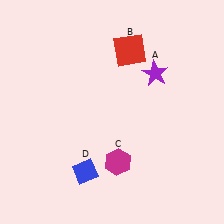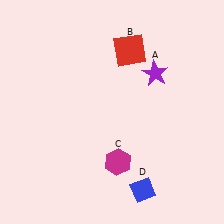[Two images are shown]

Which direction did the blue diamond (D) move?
The blue diamond (D) moved right.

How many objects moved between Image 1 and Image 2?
1 object moved between the two images.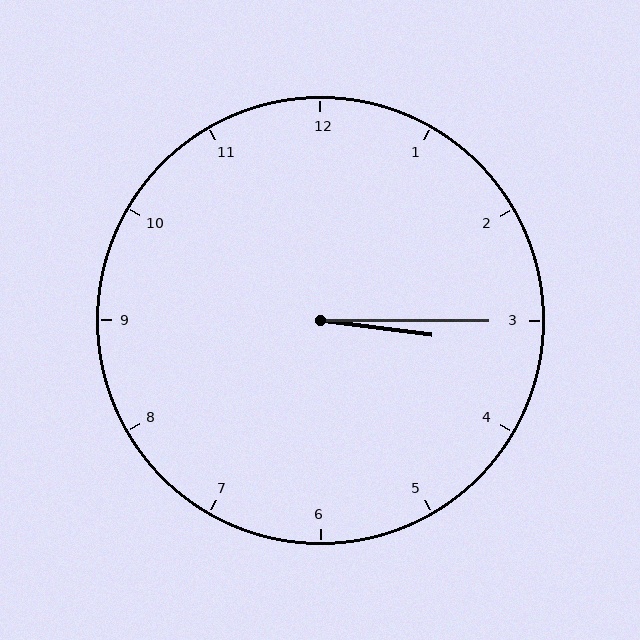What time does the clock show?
3:15.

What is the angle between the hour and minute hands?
Approximately 8 degrees.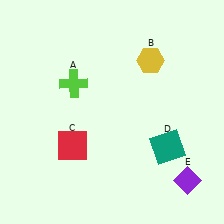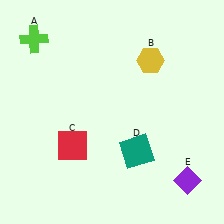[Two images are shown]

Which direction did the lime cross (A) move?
The lime cross (A) moved up.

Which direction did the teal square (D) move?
The teal square (D) moved left.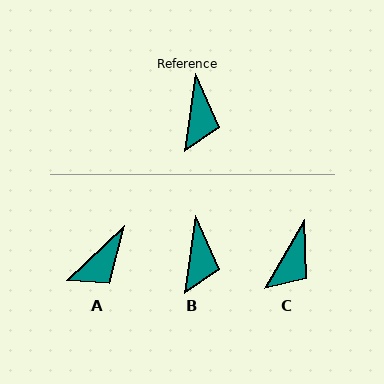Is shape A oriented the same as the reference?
No, it is off by about 39 degrees.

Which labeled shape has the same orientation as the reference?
B.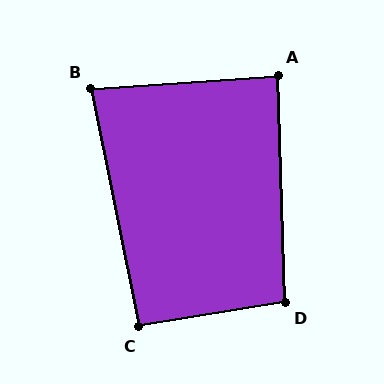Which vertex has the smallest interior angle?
B, at approximately 83 degrees.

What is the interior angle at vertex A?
Approximately 88 degrees (approximately right).